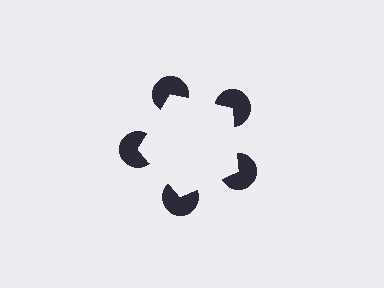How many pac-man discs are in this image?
There are 5 — one at each vertex of the illusory pentagon.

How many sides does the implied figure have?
5 sides.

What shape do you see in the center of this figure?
An illusory pentagon — its edges are inferred from the aligned wedge cuts in the pac-man discs, not physically drawn.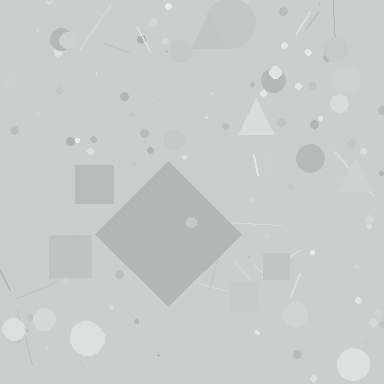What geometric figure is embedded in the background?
A diamond is embedded in the background.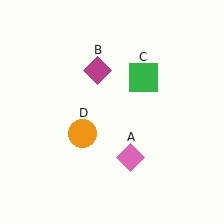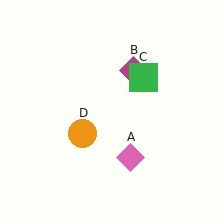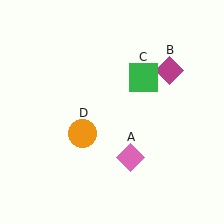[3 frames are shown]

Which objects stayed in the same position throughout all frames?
Pink diamond (object A) and green square (object C) and orange circle (object D) remained stationary.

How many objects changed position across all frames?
1 object changed position: magenta diamond (object B).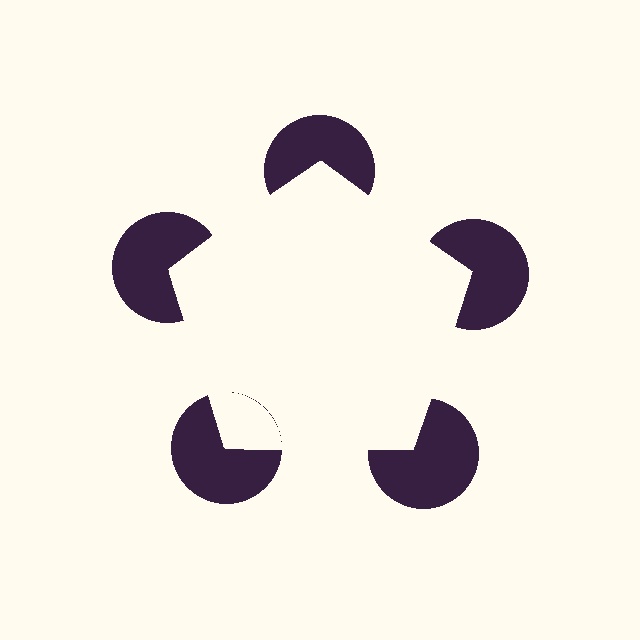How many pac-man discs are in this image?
There are 5 — one at each vertex of the illusory pentagon.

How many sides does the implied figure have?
5 sides.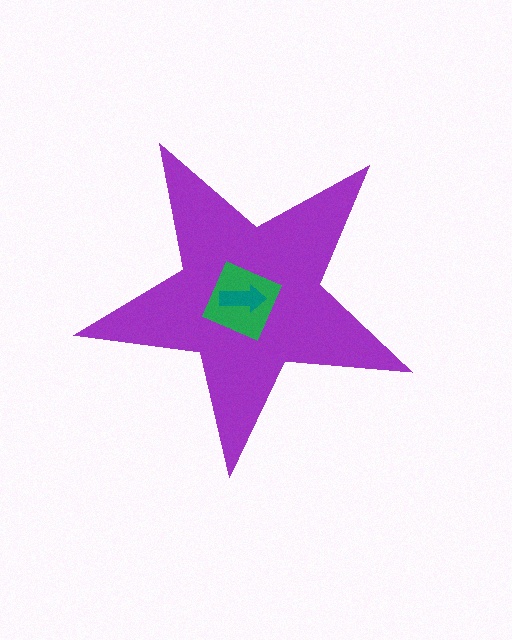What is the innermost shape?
The teal arrow.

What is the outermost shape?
The purple star.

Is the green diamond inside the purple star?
Yes.